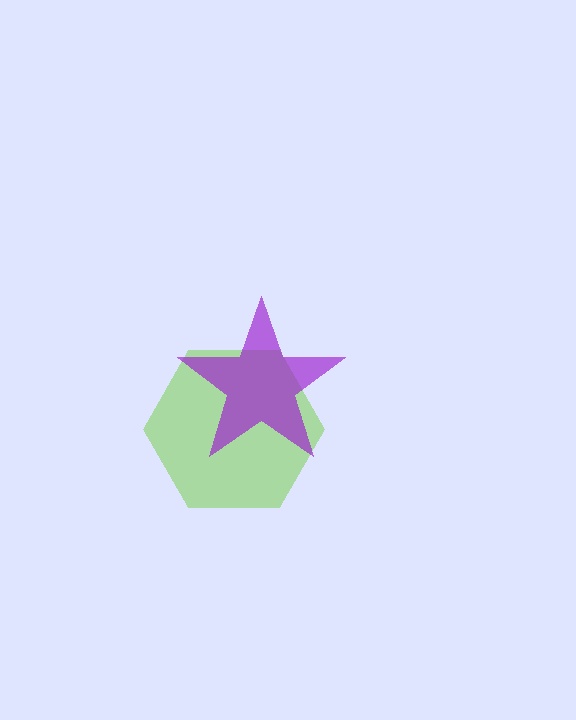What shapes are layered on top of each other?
The layered shapes are: a lime hexagon, a purple star.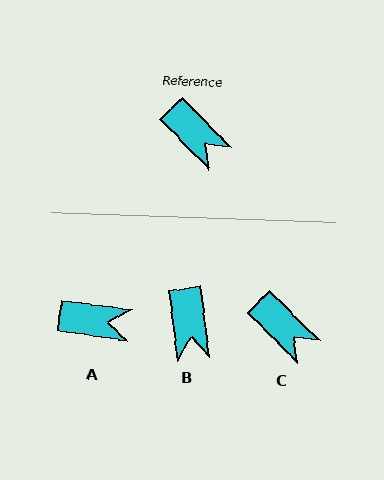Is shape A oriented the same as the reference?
No, it is off by about 38 degrees.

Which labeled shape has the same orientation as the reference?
C.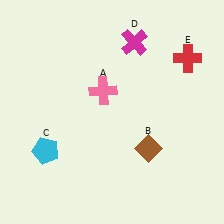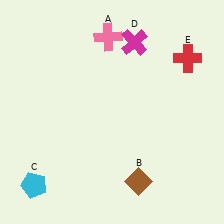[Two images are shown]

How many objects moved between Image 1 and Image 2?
3 objects moved between the two images.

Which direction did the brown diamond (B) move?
The brown diamond (B) moved down.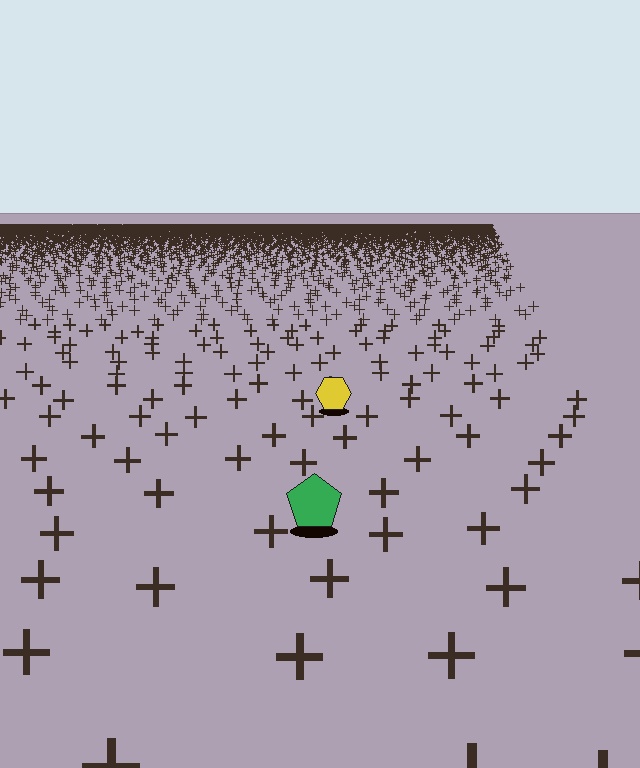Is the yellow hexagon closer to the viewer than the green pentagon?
No. The green pentagon is closer — you can tell from the texture gradient: the ground texture is coarser near it.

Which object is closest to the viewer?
The green pentagon is closest. The texture marks near it are larger and more spread out.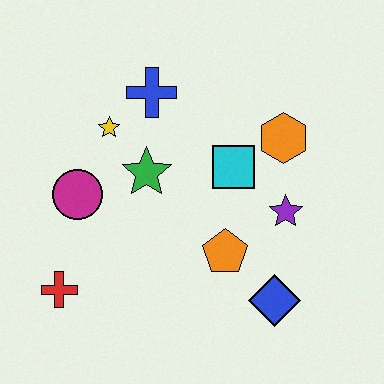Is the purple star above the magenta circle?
No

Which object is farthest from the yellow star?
The blue diamond is farthest from the yellow star.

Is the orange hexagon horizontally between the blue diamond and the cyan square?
No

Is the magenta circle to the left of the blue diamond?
Yes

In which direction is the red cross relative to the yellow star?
The red cross is below the yellow star.